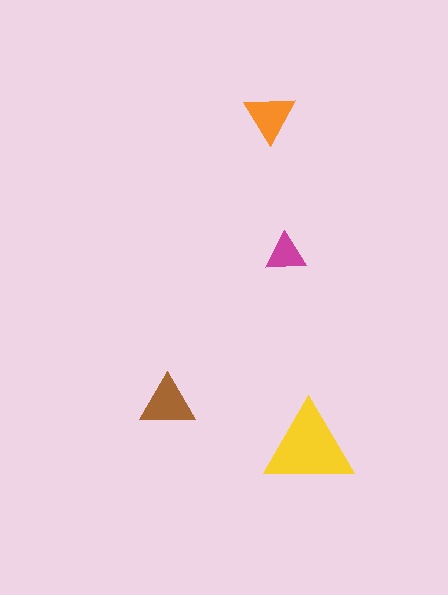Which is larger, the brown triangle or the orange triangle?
The brown one.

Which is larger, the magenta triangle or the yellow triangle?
The yellow one.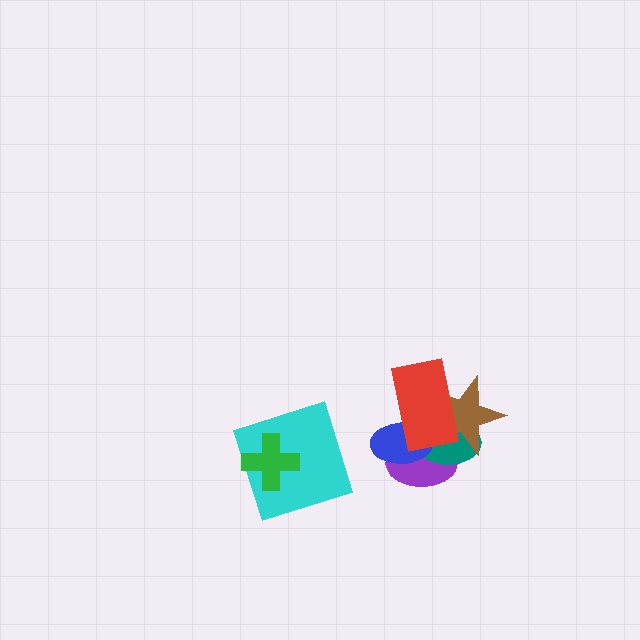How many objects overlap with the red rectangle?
4 objects overlap with the red rectangle.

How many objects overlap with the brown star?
3 objects overlap with the brown star.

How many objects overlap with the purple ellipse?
4 objects overlap with the purple ellipse.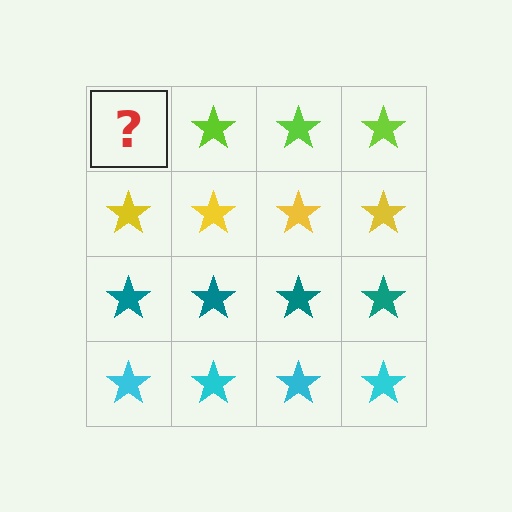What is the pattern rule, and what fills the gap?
The rule is that each row has a consistent color. The gap should be filled with a lime star.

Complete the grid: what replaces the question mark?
The question mark should be replaced with a lime star.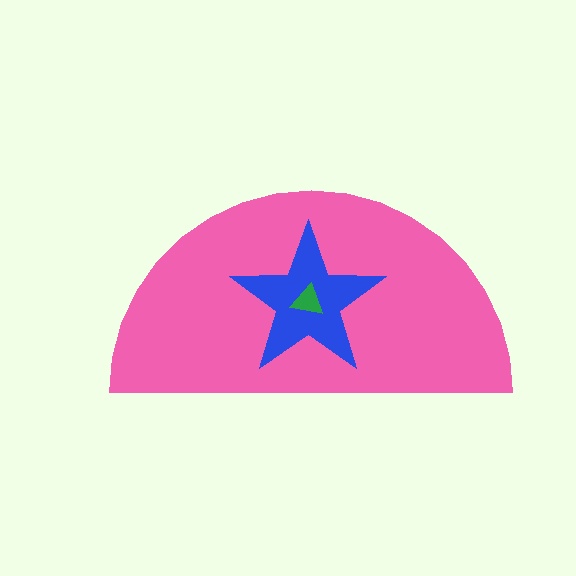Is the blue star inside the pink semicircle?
Yes.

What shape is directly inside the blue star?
The green triangle.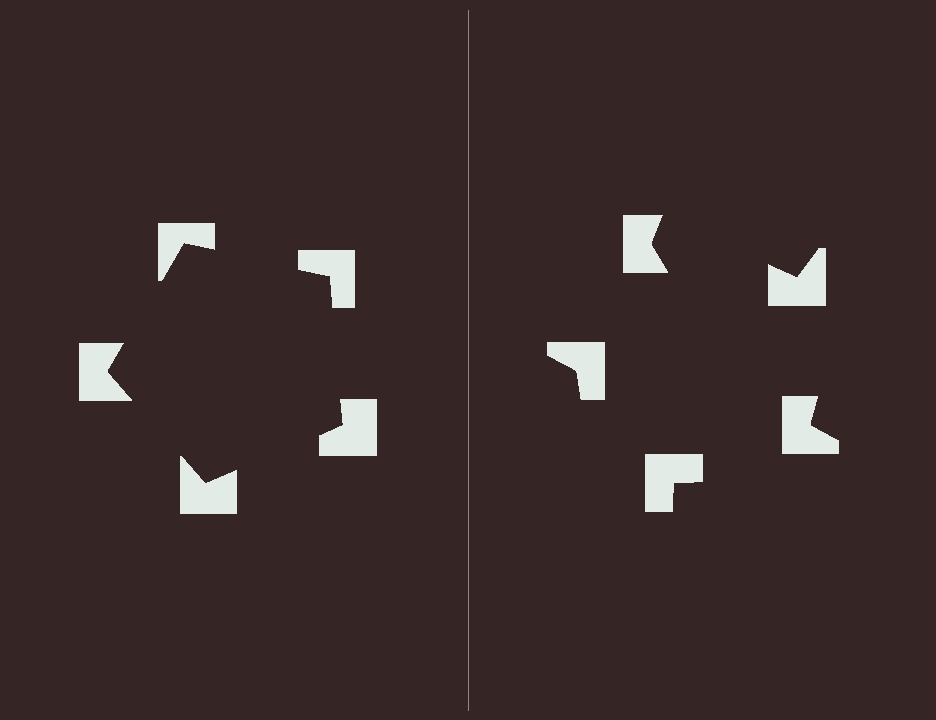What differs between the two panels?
The notched squares are positioned identically on both sides; only the wedge orientations differ. On the left they align to a pentagon; on the right they are misaligned.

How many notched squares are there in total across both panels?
10 — 5 on each side.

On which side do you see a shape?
An illusory pentagon appears on the left side. On the right side the wedge cuts are rotated, so no coherent shape forms.